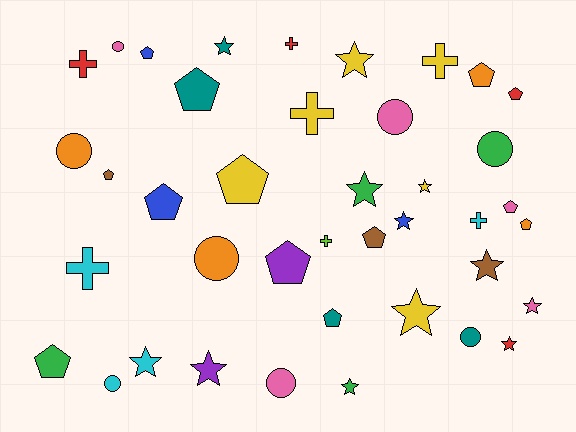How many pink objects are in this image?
There are 5 pink objects.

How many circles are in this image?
There are 8 circles.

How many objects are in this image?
There are 40 objects.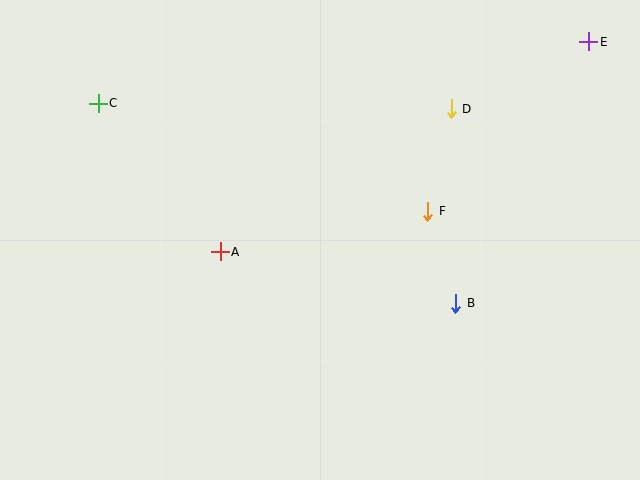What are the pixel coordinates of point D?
Point D is at (451, 109).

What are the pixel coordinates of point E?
Point E is at (589, 42).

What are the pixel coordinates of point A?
Point A is at (220, 252).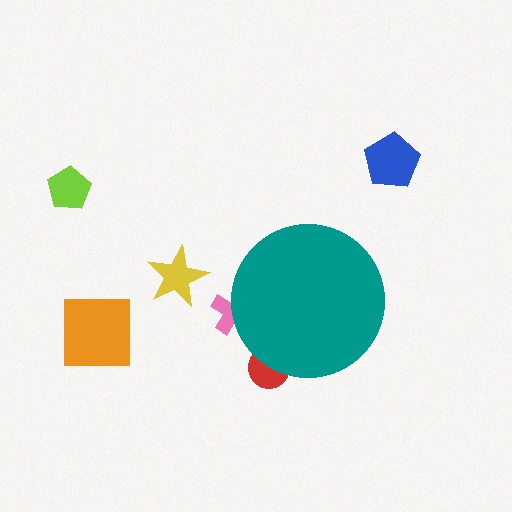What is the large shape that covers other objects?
A teal circle.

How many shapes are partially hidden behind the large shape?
2 shapes are partially hidden.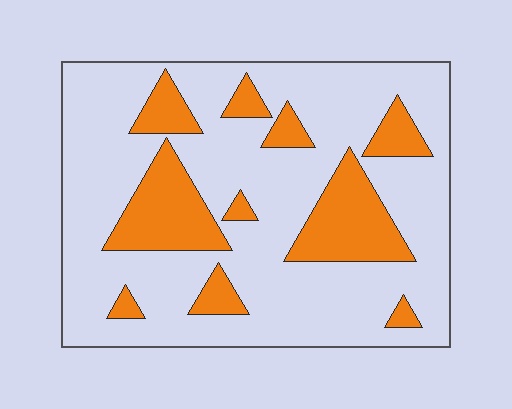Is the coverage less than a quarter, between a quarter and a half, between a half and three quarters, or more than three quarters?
Less than a quarter.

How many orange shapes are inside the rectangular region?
10.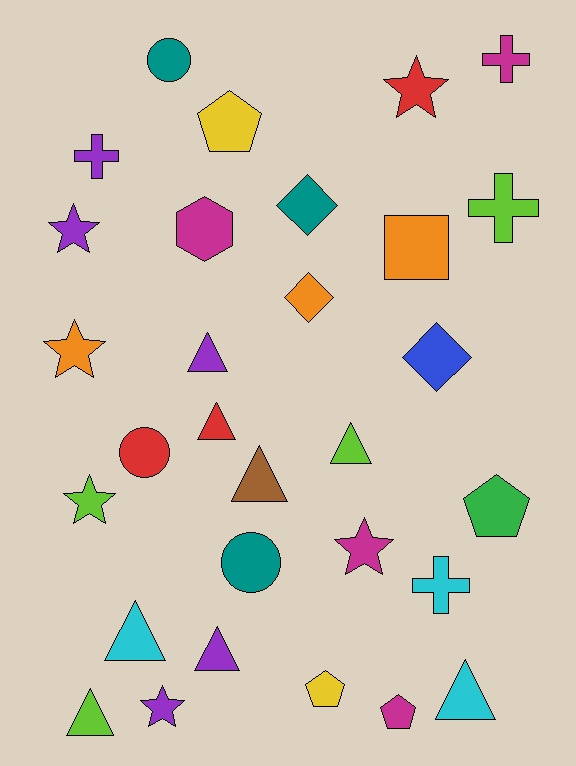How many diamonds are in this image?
There are 3 diamonds.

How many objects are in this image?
There are 30 objects.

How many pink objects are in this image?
There are no pink objects.